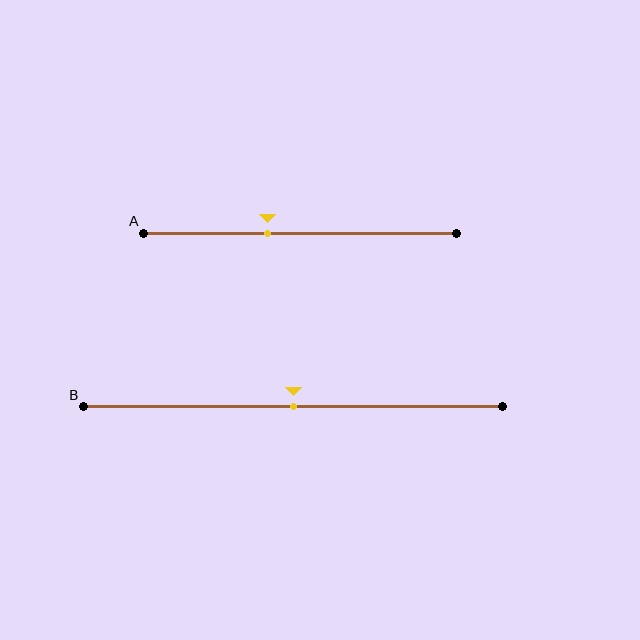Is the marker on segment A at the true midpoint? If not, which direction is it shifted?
No, the marker on segment A is shifted to the left by about 10% of the segment length.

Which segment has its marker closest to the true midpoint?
Segment B has its marker closest to the true midpoint.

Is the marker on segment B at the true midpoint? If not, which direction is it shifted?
Yes, the marker on segment B is at the true midpoint.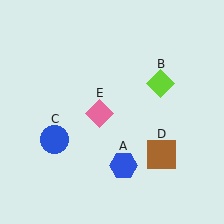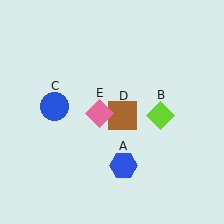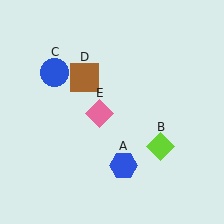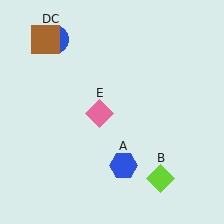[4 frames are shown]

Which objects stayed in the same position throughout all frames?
Blue hexagon (object A) and pink diamond (object E) remained stationary.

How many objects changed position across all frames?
3 objects changed position: lime diamond (object B), blue circle (object C), brown square (object D).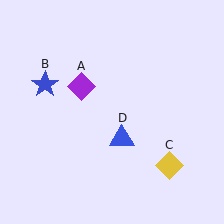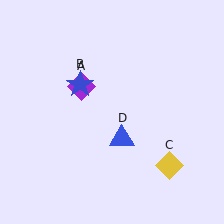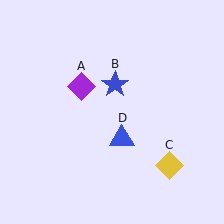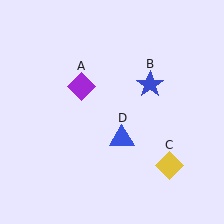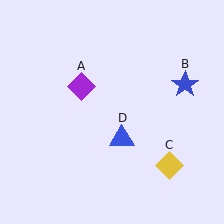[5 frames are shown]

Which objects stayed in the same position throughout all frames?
Purple diamond (object A) and yellow diamond (object C) and blue triangle (object D) remained stationary.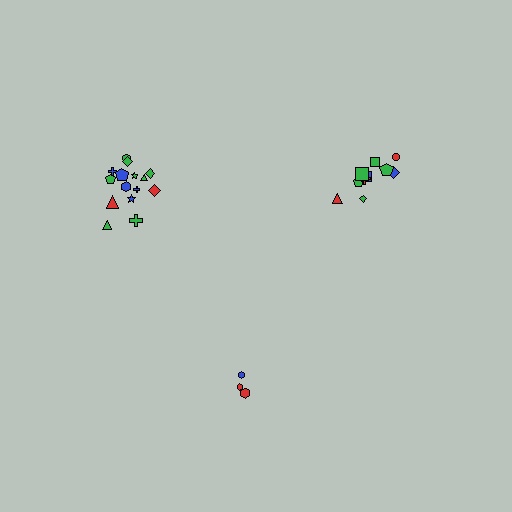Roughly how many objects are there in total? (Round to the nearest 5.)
Roughly 30 objects in total.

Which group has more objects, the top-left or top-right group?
The top-left group.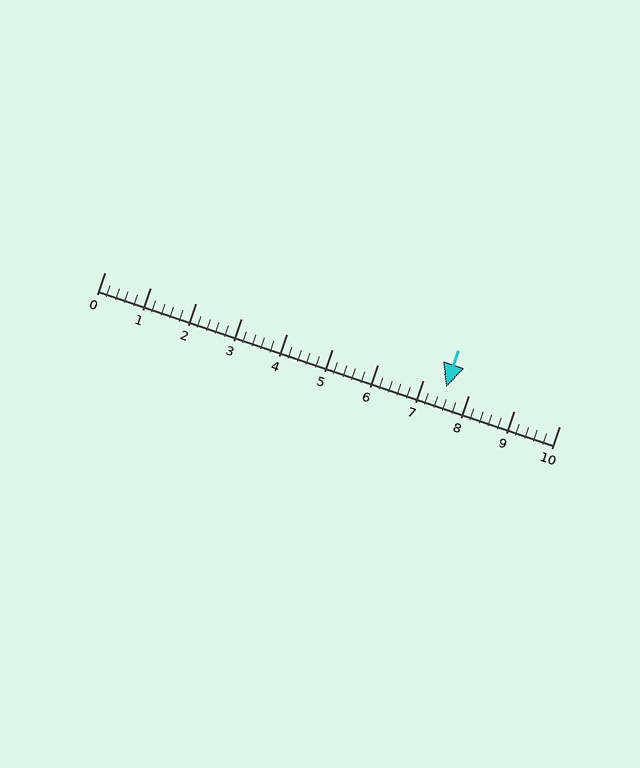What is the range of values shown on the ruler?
The ruler shows values from 0 to 10.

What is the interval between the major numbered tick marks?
The major tick marks are spaced 1 units apart.